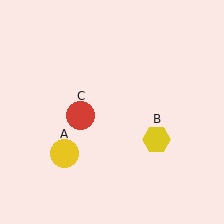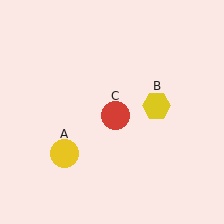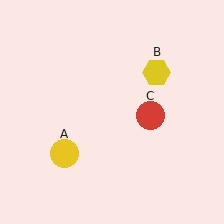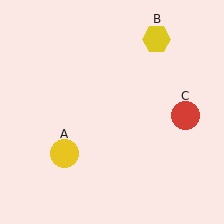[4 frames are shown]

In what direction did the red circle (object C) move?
The red circle (object C) moved right.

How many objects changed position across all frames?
2 objects changed position: yellow hexagon (object B), red circle (object C).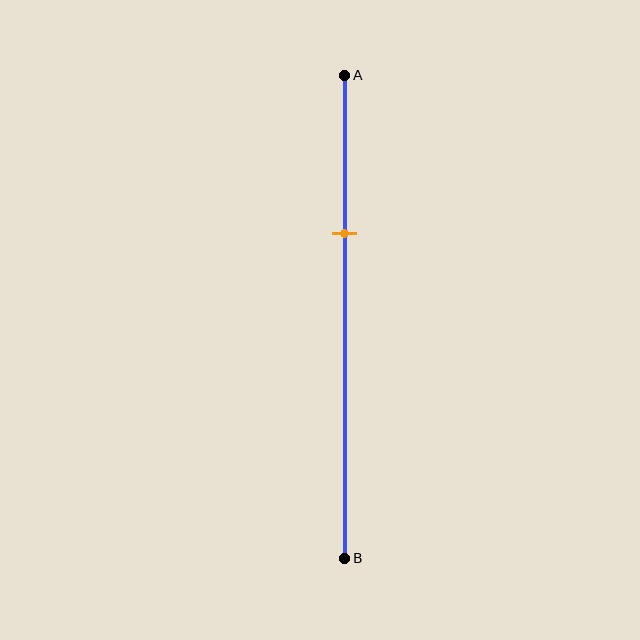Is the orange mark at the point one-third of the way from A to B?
Yes, the mark is approximately at the one-third point.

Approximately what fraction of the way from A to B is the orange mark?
The orange mark is approximately 35% of the way from A to B.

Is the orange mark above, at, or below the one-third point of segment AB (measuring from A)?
The orange mark is approximately at the one-third point of segment AB.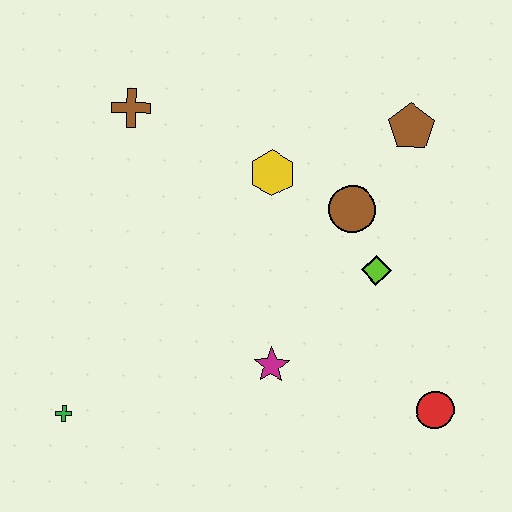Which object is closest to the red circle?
The lime diamond is closest to the red circle.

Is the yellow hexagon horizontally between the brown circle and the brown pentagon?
No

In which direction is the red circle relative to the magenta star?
The red circle is to the right of the magenta star.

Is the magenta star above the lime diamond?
No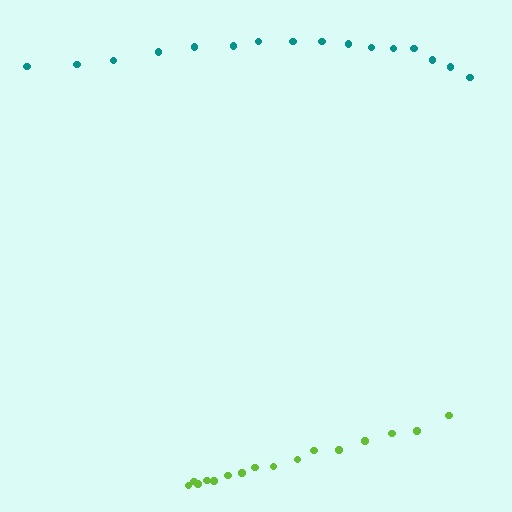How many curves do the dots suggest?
There are 2 distinct paths.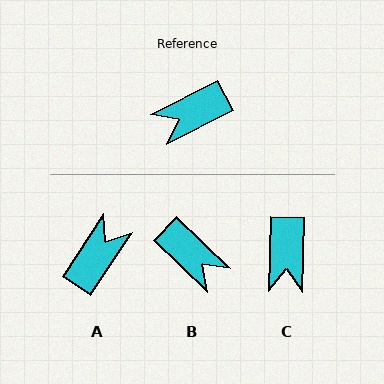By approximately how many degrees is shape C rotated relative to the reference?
Approximately 62 degrees counter-clockwise.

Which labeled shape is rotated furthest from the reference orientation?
A, about 150 degrees away.